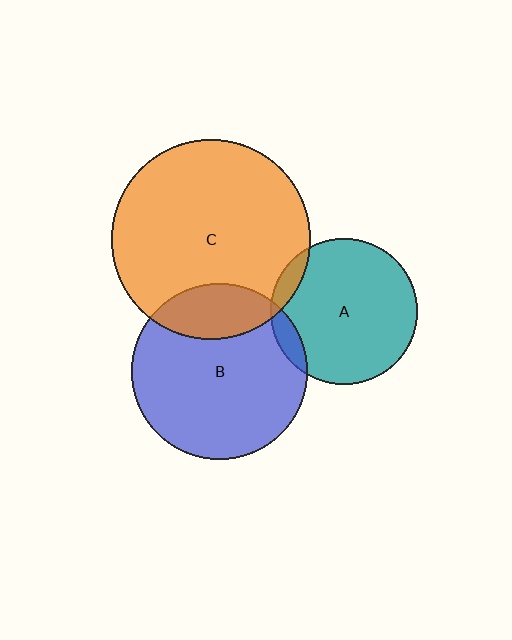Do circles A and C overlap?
Yes.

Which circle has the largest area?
Circle C (orange).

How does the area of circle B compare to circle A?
Approximately 1.4 times.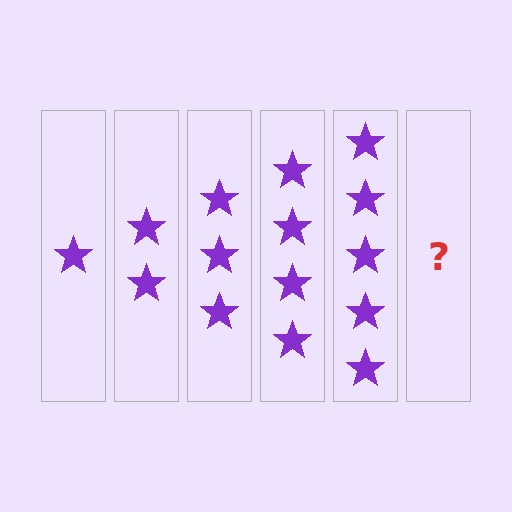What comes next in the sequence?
The next element should be 6 stars.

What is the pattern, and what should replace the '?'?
The pattern is that each step adds one more star. The '?' should be 6 stars.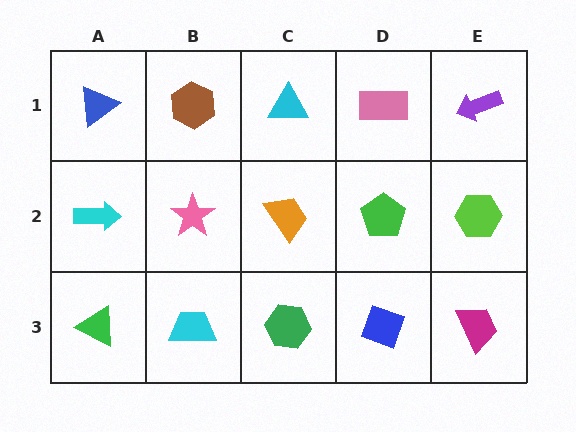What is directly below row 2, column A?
A green triangle.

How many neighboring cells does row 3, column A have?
2.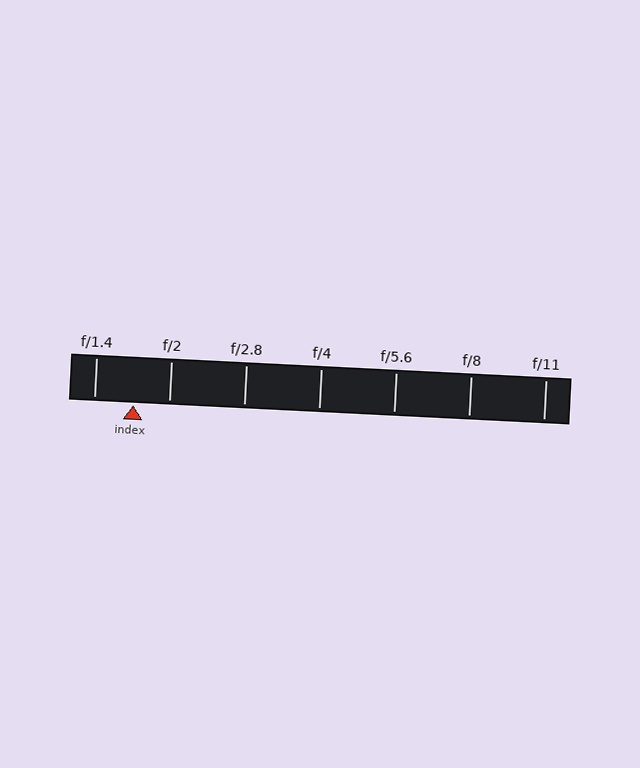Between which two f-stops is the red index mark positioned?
The index mark is between f/1.4 and f/2.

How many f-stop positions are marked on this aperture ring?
There are 7 f-stop positions marked.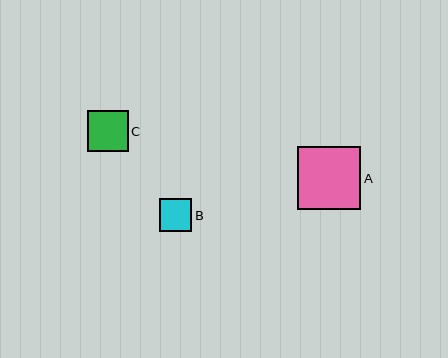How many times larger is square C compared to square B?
Square C is approximately 1.3 times the size of square B.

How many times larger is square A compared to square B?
Square A is approximately 1.9 times the size of square B.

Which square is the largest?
Square A is the largest with a size of approximately 63 pixels.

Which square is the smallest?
Square B is the smallest with a size of approximately 33 pixels.